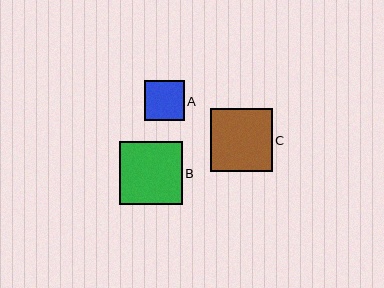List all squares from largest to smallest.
From largest to smallest: B, C, A.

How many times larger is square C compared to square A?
Square C is approximately 1.6 times the size of square A.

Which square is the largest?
Square B is the largest with a size of approximately 63 pixels.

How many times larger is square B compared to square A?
Square B is approximately 1.6 times the size of square A.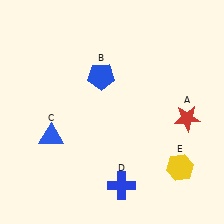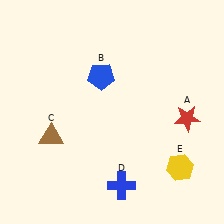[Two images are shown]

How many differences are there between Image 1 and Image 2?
There is 1 difference between the two images.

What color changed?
The triangle (C) changed from blue in Image 1 to brown in Image 2.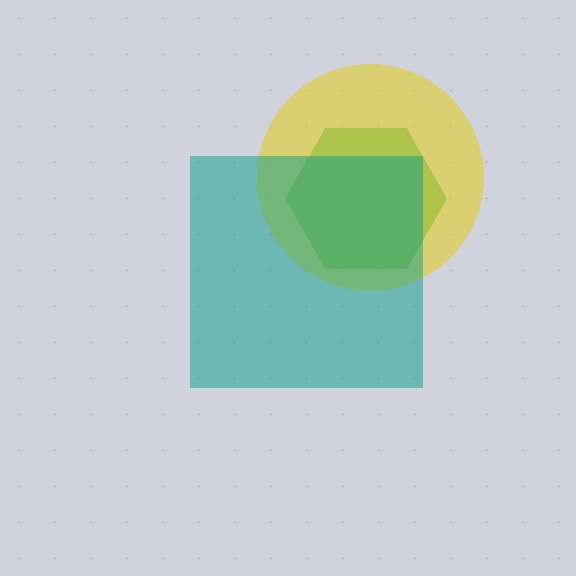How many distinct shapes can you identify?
There are 3 distinct shapes: a green hexagon, a yellow circle, a teal square.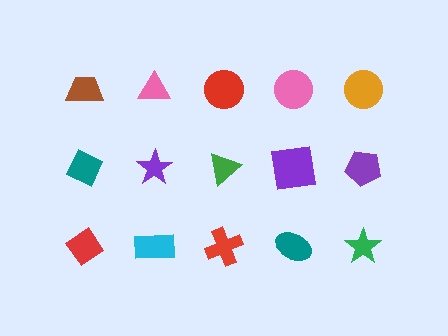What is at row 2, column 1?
A teal diamond.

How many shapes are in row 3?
5 shapes.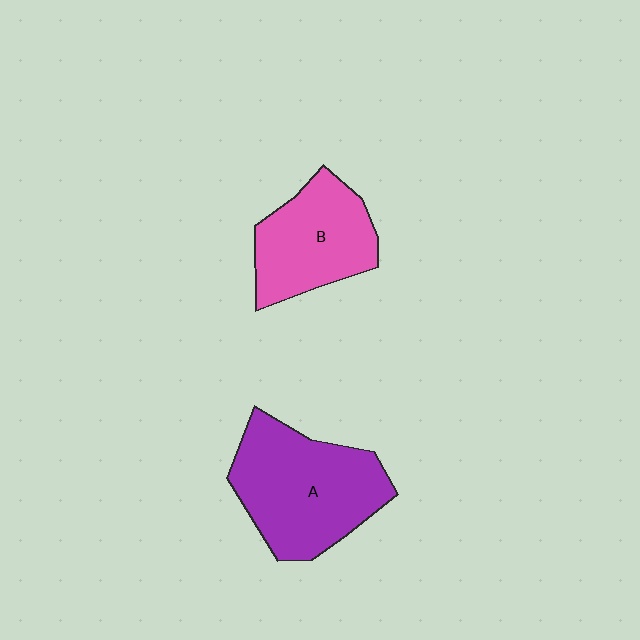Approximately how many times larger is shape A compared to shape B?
Approximately 1.4 times.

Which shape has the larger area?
Shape A (purple).